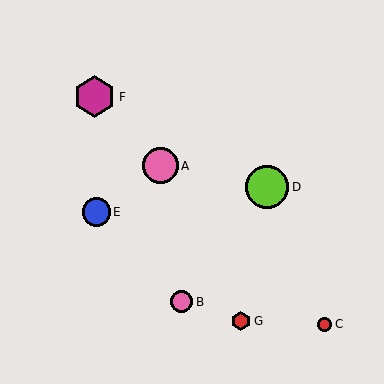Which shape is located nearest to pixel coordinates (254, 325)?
The red hexagon (labeled G) at (241, 321) is nearest to that location.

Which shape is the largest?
The lime circle (labeled D) is the largest.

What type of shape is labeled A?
Shape A is a pink circle.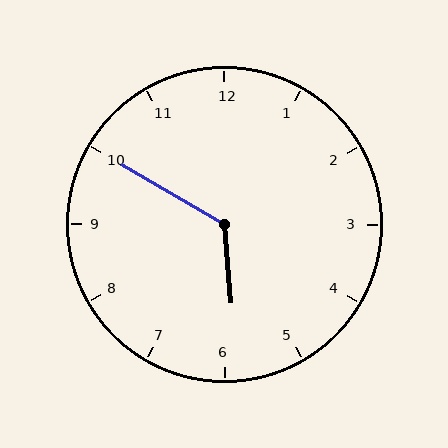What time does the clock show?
5:50.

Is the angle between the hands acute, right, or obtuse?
It is obtuse.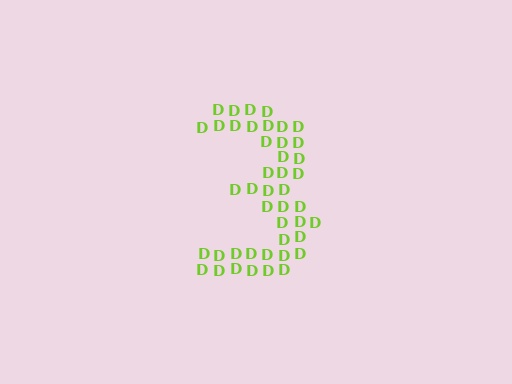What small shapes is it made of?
It is made of small letter D's.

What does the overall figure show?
The overall figure shows the digit 3.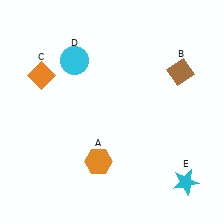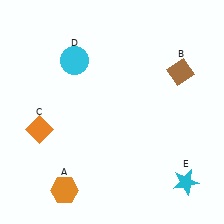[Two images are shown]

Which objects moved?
The objects that moved are: the orange hexagon (A), the orange diamond (C).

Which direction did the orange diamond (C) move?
The orange diamond (C) moved down.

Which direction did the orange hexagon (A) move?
The orange hexagon (A) moved left.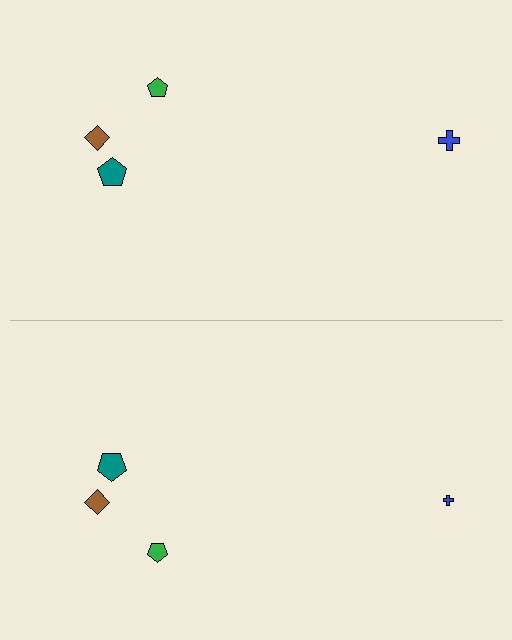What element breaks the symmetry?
The blue cross on the bottom side has a different size than its mirror counterpart.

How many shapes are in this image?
There are 8 shapes in this image.